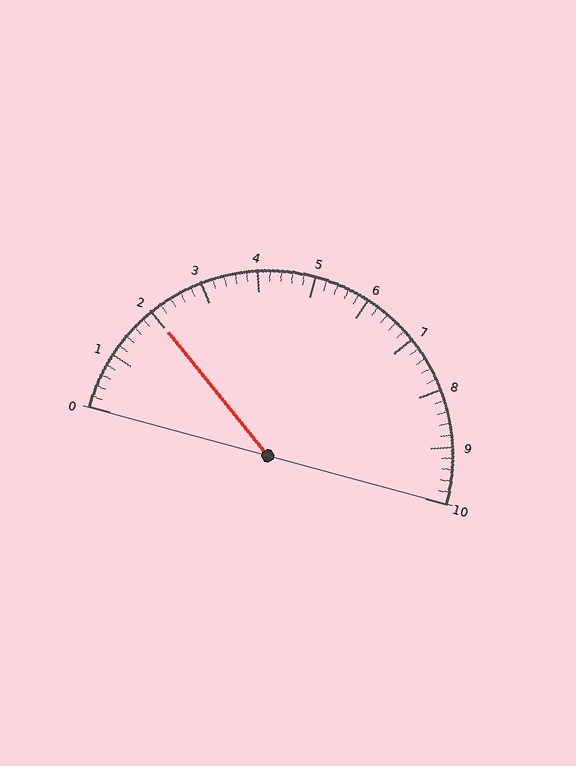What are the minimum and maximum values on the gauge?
The gauge ranges from 0 to 10.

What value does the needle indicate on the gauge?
The needle indicates approximately 2.0.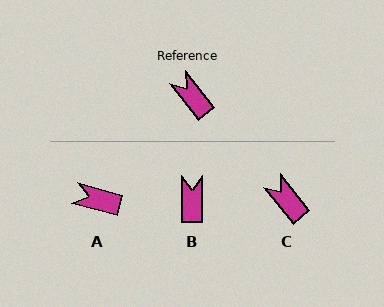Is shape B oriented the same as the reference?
No, it is off by about 39 degrees.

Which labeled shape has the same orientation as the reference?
C.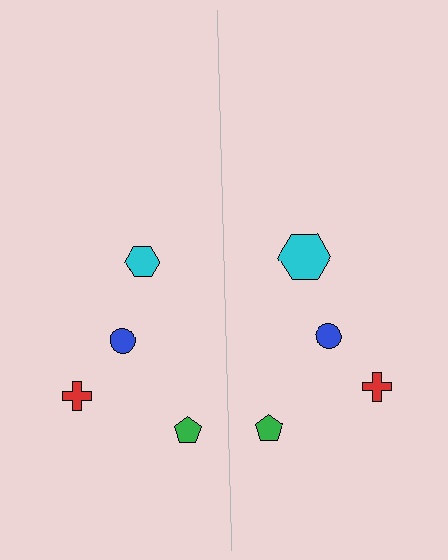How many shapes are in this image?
There are 8 shapes in this image.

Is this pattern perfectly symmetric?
No, the pattern is not perfectly symmetric. The cyan hexagon on the right side has a different size than its mirror counterpart.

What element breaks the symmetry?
The cyan hexagon on the right side has a different size than its mirror counterpart.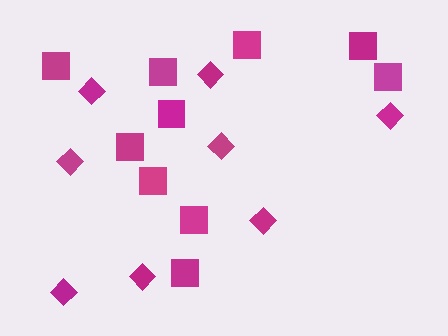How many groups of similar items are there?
There are 2 groups: one group of diamonds (8) and one group of squares (10).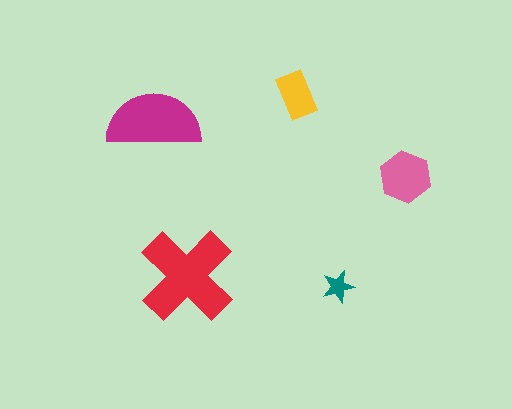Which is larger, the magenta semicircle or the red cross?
The red cross.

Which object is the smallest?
The teal star.